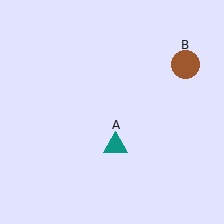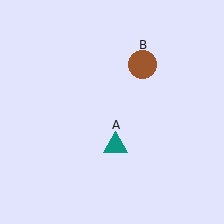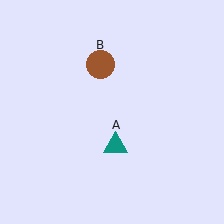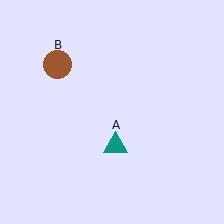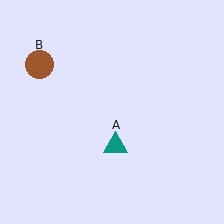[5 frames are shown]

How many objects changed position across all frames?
1 object changed position: brown circle (object B).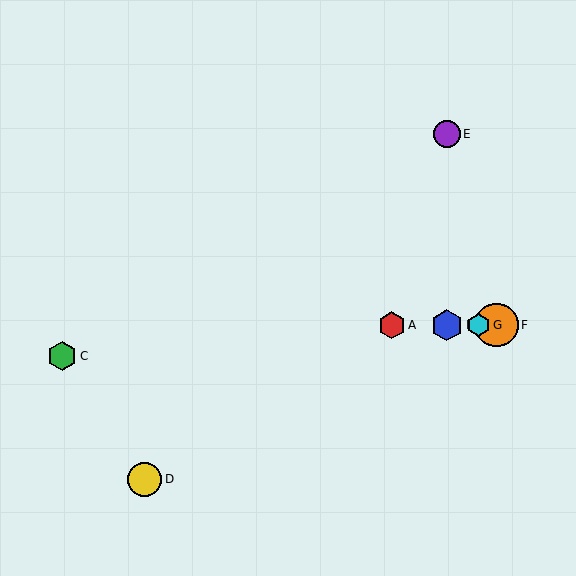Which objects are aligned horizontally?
Objects A, B, F, G are aligned horizontally.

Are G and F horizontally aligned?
Yes, both are at y≈325.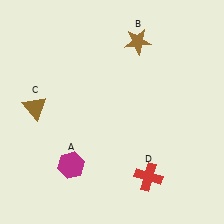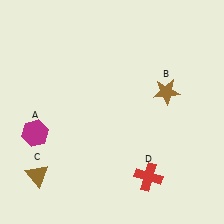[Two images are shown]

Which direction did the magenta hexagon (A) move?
The magenta hexagon (A) moved left.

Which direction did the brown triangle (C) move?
The brown triangle (C) moved down.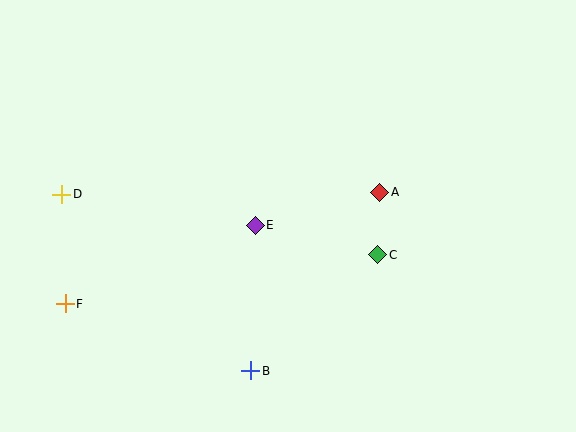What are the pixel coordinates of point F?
Point F is at (65, 304).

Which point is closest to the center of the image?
Point E at (255, 225) is closest to the center.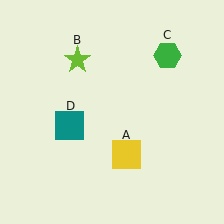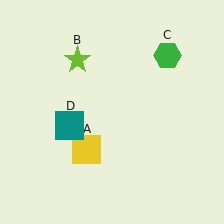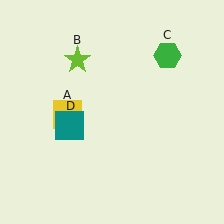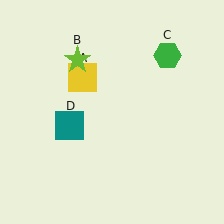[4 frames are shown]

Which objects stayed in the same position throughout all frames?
Lime star (object B) and green hexagon (object C) and teal square (object D) remained stationary.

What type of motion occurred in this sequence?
The yellow square (object A) rotated clockwise around the center of the scene.